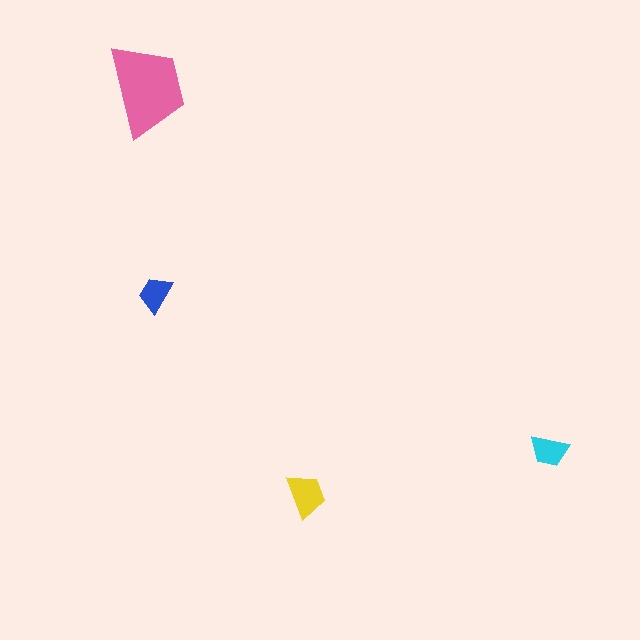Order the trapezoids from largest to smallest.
the pink one, the yellow one, the cyan one, the blue one.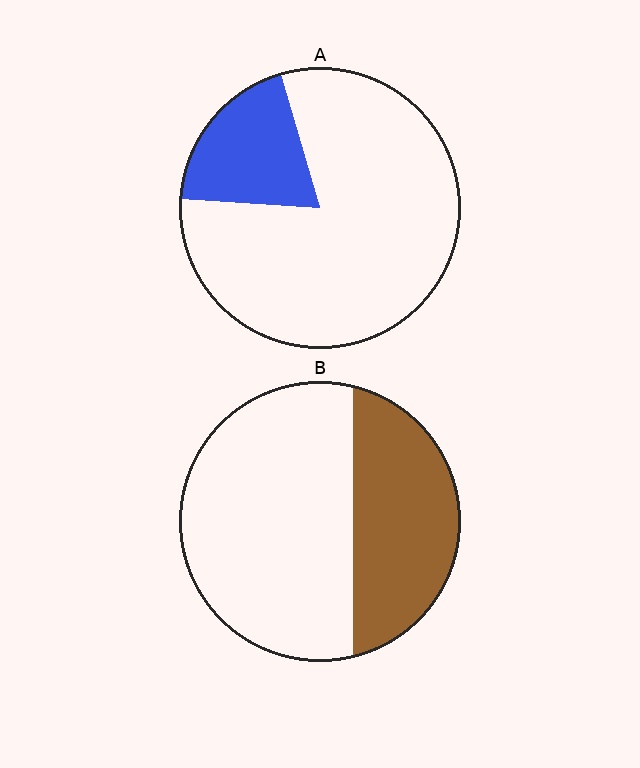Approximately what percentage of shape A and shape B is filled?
A is approximately 20% and B is approximately 35%.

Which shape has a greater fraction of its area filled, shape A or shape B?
Shape B.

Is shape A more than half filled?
No.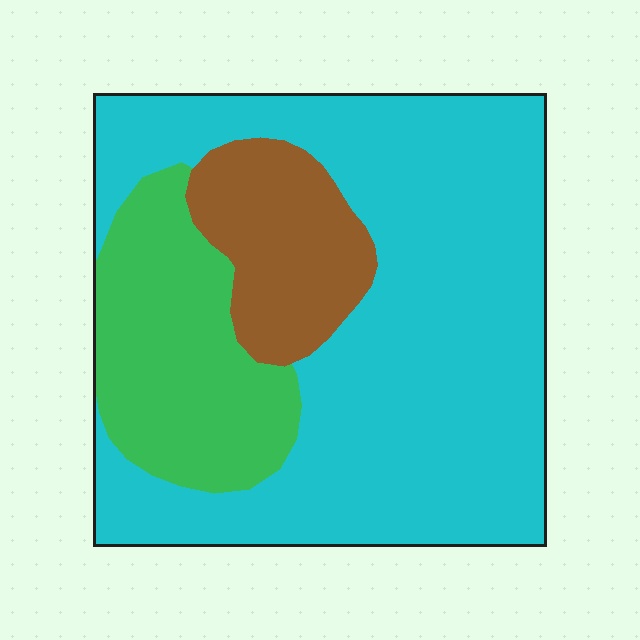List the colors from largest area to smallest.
From largest to smallest: cyan, green, brown.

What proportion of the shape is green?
Green takes up about one fifth (1/5) of the shape.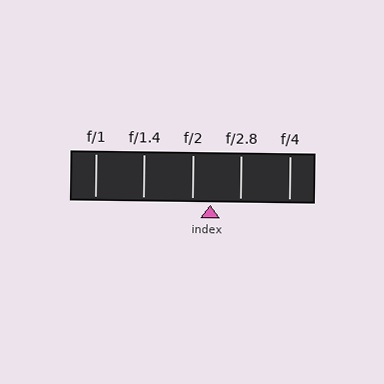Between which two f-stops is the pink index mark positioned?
The index mark is between f/2 and f/2.8.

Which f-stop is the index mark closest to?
The index mark is closest to f/2.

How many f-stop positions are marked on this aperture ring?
There are 5 f-stop positions marked.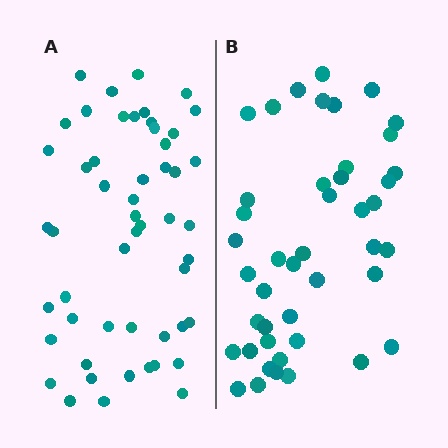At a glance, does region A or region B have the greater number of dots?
Region A (the left region) has more dots.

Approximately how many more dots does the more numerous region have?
Region A has roughly 8 or so more dots than region B.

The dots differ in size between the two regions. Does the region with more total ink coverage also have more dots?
No. Region B has more total ink coverage because its dots are larger, but region A actually contains more individual dots. Total area can be misleading — the number of items is what matters here.